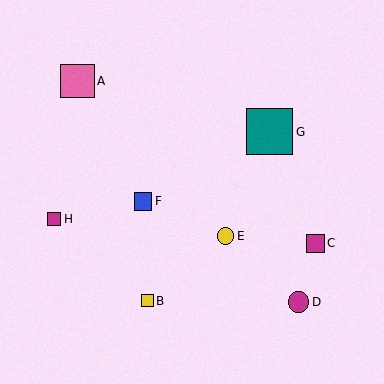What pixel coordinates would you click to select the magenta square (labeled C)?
Click at (315, 243) to select the magenta square C.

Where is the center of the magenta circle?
The center of the magenta circle is at (298, 302).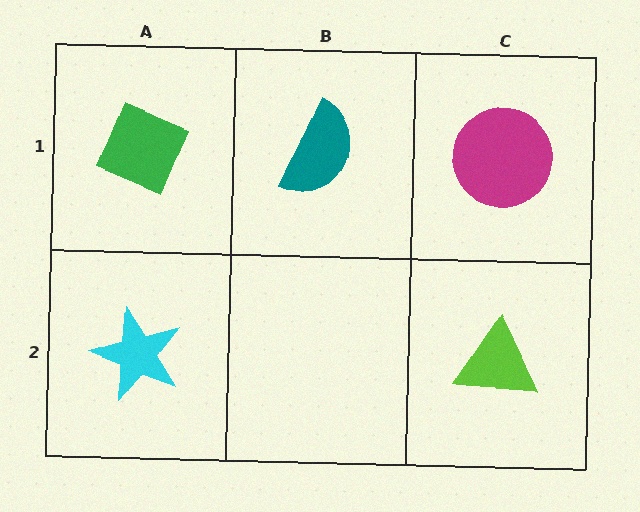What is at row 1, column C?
A magenta circle.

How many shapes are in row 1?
3 shapes.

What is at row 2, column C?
A lime triangle.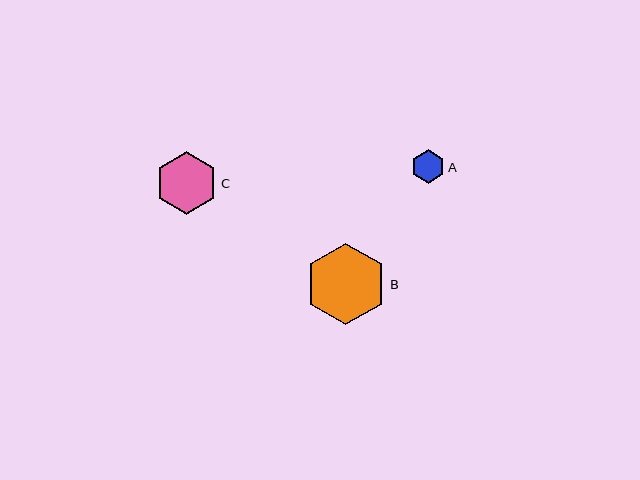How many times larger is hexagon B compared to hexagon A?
Hexagon B is approximately 2.4 times the size of hexagon A.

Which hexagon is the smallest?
Hexagon A is the smallest with a size of approximately 33 pixels.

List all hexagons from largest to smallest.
From largest to smallest: B, C, A.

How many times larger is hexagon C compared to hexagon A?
Hexagon C is approximately 1.9 times the size of hexagon A.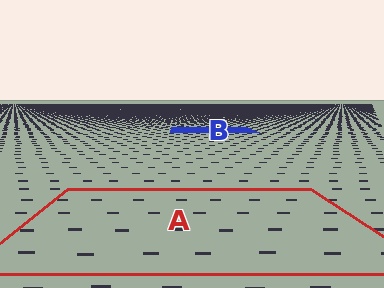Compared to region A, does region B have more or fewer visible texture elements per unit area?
Region B has more texture elements per unit area — they are packed more densely because it is farther away.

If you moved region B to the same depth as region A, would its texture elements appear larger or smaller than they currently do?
They would appear larger. At a closer depth, the same texture elements are projected at a bigger on-screen size.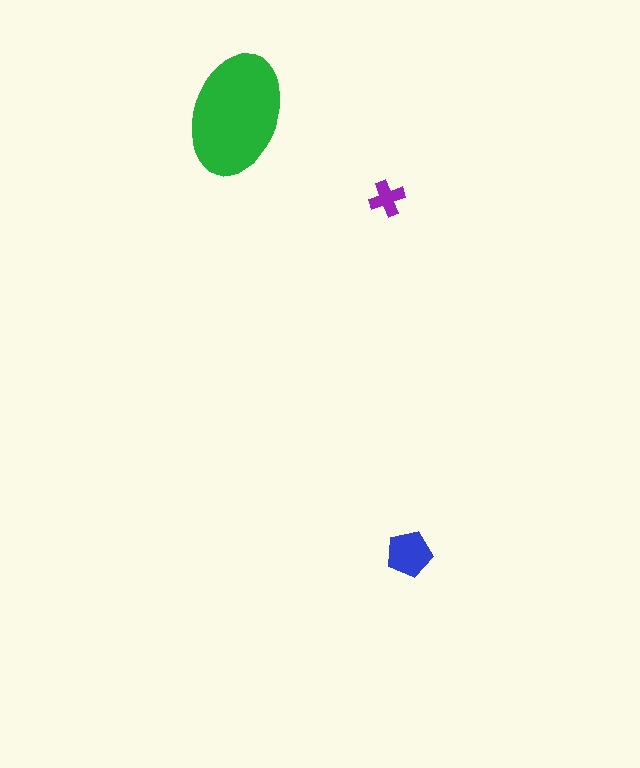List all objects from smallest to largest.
The purple cross, the blue pentagon, the green ellipse.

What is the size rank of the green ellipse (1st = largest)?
1st.